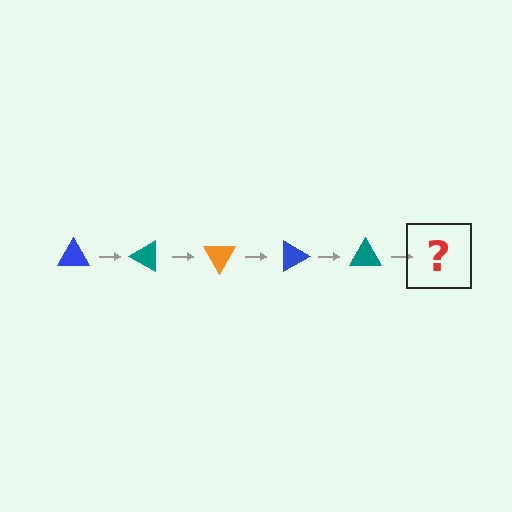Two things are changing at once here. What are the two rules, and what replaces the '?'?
The two rules are that it rotates 30 degrees each step and the color cycles through blue, teal, and orange. The '?' should be an orange triangle, rotated 150 degrees from the start.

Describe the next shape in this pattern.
It should be an orange triangle, rotated 150 degrees from the start.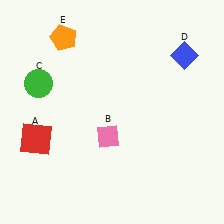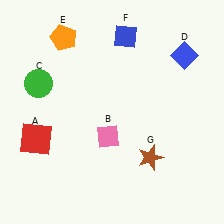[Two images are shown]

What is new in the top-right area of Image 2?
A blue diamond (F) was added in the top-right area of Image 2.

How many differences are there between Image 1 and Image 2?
There are 2 differences between the two images.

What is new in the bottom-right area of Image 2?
A brown star (G) was added in the bottom-right area of Image 2.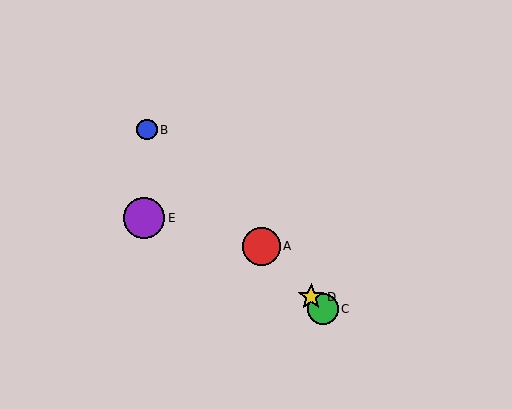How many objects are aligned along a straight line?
4 objects (A, B, C, D) are aligned along a straight line.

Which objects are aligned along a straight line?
Objects A, B, C, D are aligned along a straight line.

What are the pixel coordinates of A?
Object A is at (261, 246).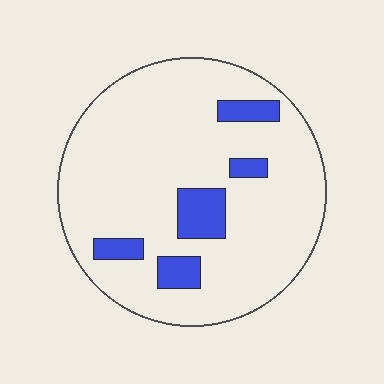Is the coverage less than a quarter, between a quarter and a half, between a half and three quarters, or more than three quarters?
Less than a quarter.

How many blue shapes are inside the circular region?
5.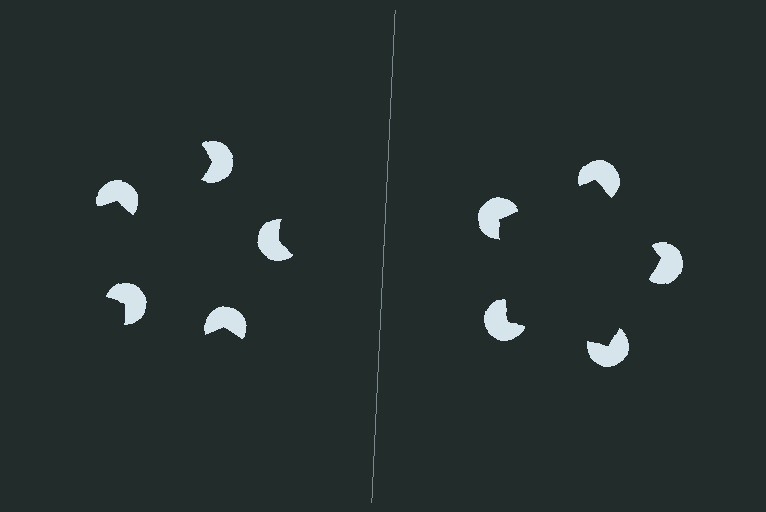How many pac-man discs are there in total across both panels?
10 — 5 on each side.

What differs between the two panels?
The pac-man discs are positioned identically on both sides; only the wedge orientations differ. On the right they align to a pentagon; on the left they are misaligned.